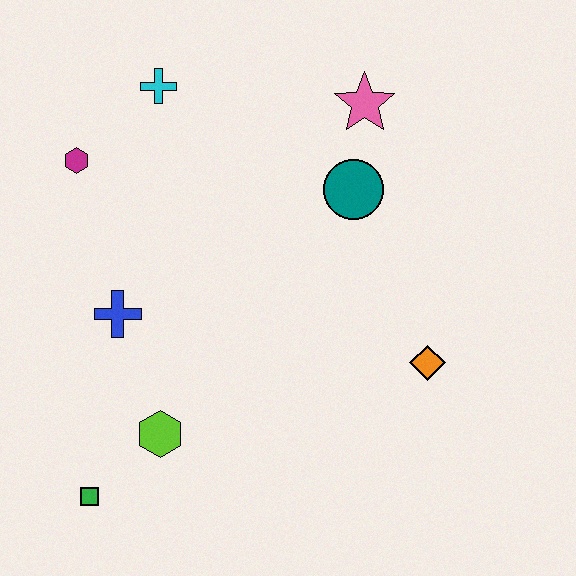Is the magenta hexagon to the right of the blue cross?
No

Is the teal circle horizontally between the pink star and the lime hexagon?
Yes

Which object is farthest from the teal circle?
The green square is farthest from the teal circle.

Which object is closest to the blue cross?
The lime hexagon is closest to the blue cross.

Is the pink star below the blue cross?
No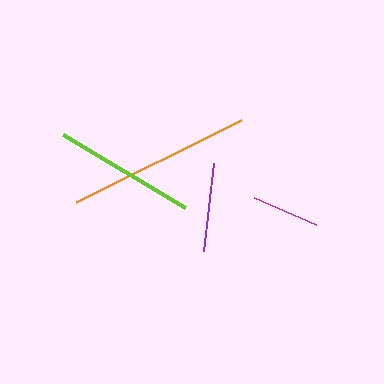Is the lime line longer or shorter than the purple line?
The lime line is longer than the purple line.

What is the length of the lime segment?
The lime segment is approximately 143 pixels long.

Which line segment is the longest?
The orange line is the longest at approximately 185 pixels.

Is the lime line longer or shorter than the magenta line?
The lime line is longer than the magenta line.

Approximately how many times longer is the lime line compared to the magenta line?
The lime line is approximately 2.1 times the length of the magenta line.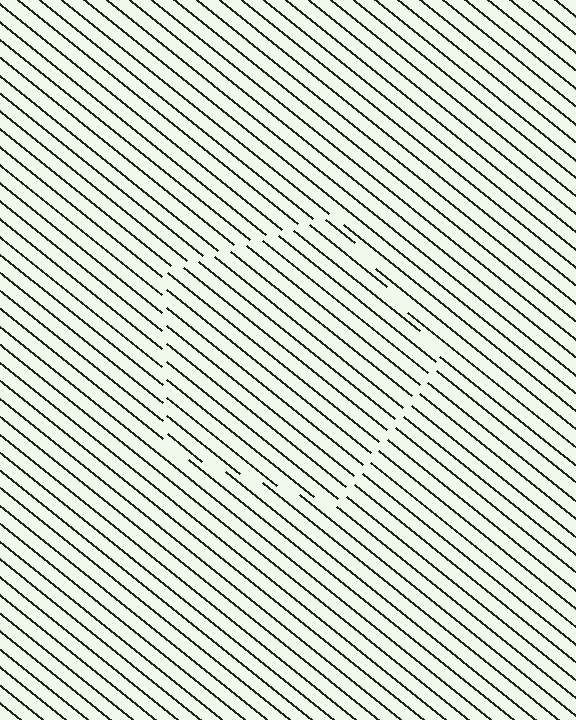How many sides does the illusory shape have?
5 sides — the line-ends trace a pentagon.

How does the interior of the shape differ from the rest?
The interior of the shape contains the same grating, shifted by half a period — the contour is defined by the phase discontinuity where line-ends from the inner and outer gratings abut.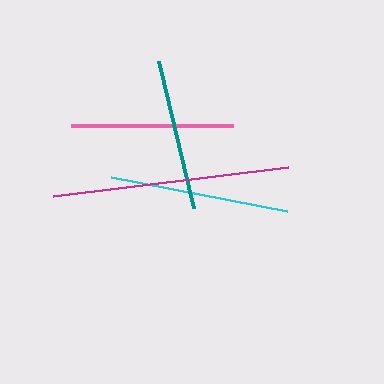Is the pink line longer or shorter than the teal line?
The pink line is longer than the teal line.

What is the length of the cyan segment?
The cyan segment is approximately 179 pixels long.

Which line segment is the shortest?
The teal line is the shortest at approximately 151 pixels.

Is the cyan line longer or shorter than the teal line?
The cyan line is longer than the teal line.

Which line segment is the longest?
The magenta line is the longest at approximately 237 pixels.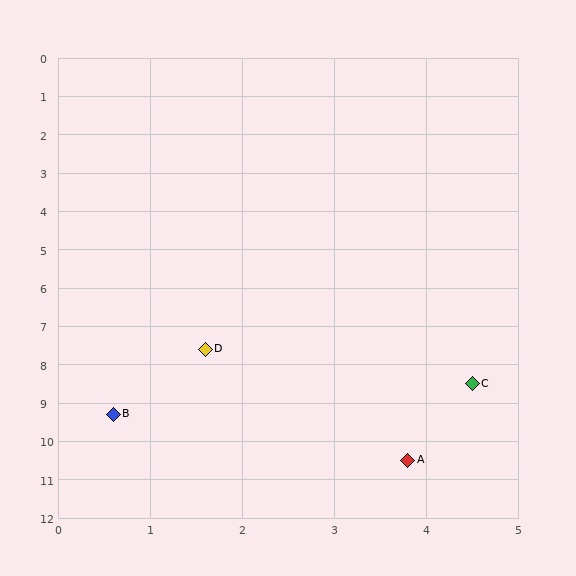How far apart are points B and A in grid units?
Points B and A are about 3.4 grid units apart.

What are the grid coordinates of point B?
Point B is at approximately (0.6, 9.3).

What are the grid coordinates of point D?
Point D is at approximately (1.6, 7.6).